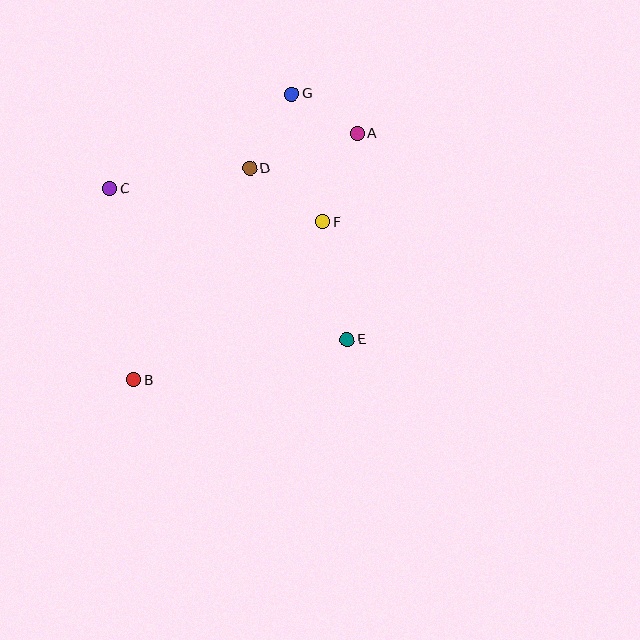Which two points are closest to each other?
Points A and G are closest to each other.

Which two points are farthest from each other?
Points A and B are farthest from each other.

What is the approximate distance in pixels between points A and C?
The distance between A and C is approximately 254 pixels.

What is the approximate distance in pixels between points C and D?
The distance between C and D is approximately 141 pixels.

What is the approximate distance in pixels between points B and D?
The distance between B and D is approximately 241 pixels.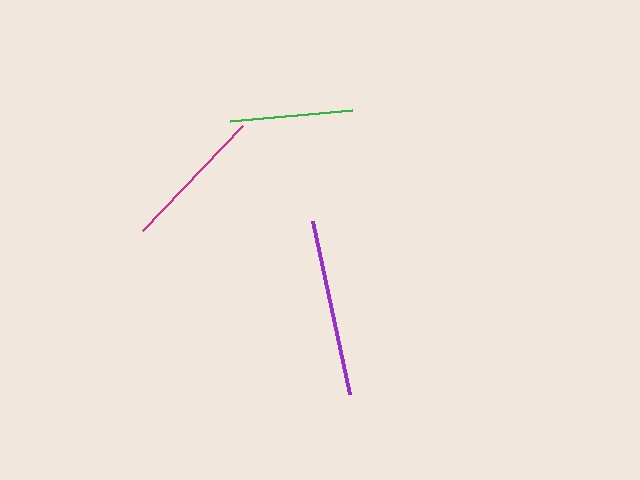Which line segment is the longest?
The purple line is the longest at approximately 177 pixels.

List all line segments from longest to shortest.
From longest to shortest: purple, magenta, green.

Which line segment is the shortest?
The green line is the shortest at approximately 123 pixels.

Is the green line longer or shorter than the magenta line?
The magenta line is longer than the green line.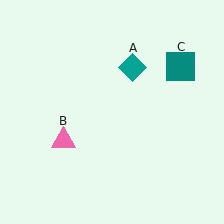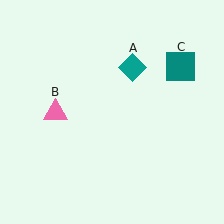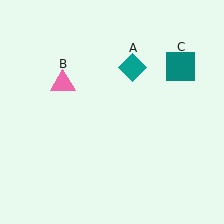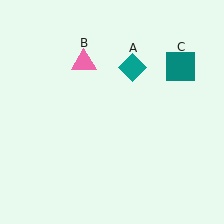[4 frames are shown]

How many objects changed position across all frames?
1 object changed position: pink triangle (object B).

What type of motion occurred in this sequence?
The pink triangle (object B) rotated clockwise around the center of the scene.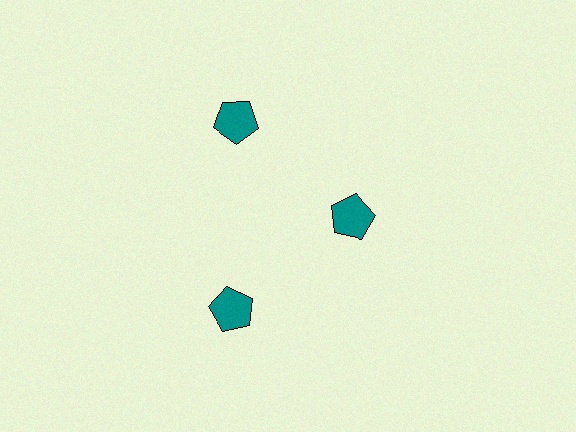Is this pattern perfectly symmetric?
No. The 3 teal pentagons are arranged in a ring, but one element near the 3 o'clock position is pulled inward toward the center, breaking the 3-fold rotational symmetry.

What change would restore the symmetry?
The symmetry would be restored by moving it outward, back onto the ring so that all 3 pentagons sit at equal angles and equal distance from the center.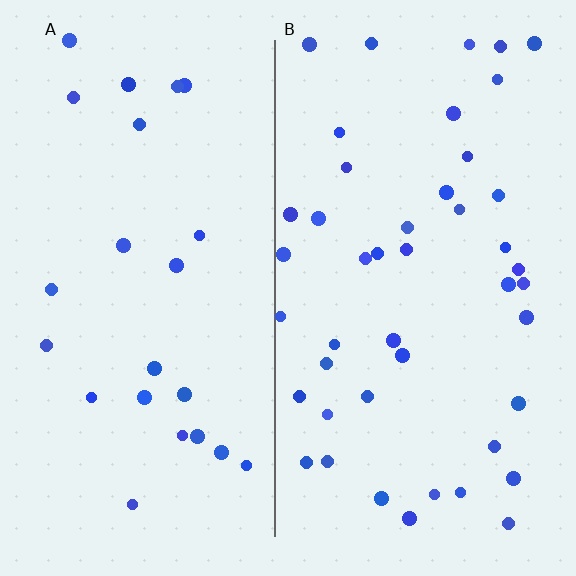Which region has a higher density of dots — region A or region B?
B (the right).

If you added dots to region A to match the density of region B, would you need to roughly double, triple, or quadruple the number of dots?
Approximately double.